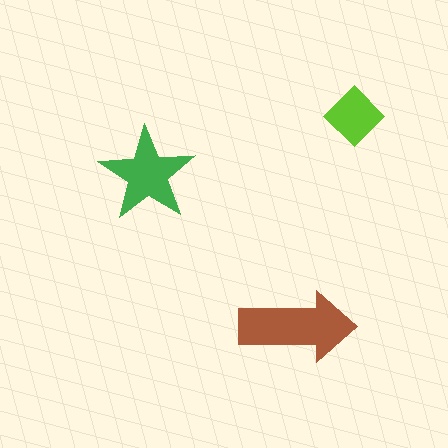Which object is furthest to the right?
The lime diamond is rightmost.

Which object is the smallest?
The lime diamond.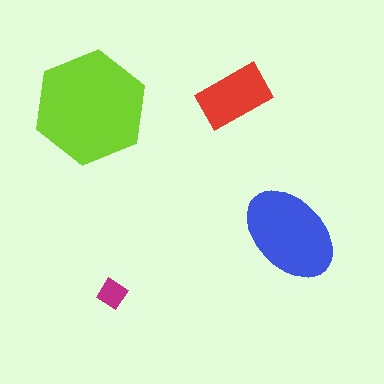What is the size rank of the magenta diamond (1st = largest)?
4th.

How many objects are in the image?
There are 4 objects in the image.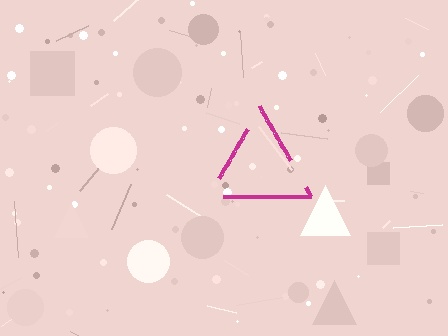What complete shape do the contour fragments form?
The contour fragments form a triangle.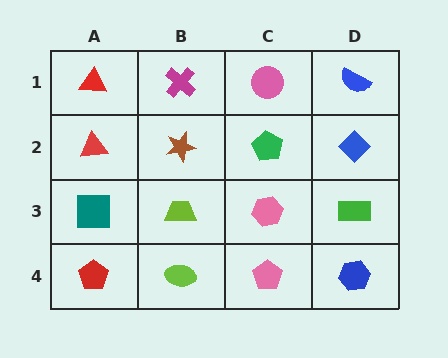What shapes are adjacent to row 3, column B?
A brown star (row 2, column B), a lime ellipse (row 4, column B), a teal square (row 3, column A), a pink hexagon (row 3, column C).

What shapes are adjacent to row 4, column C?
A pink hexagon (row 3, column C), a lime ellipse (row 4, column B), a blue hexagon (row 4, column D).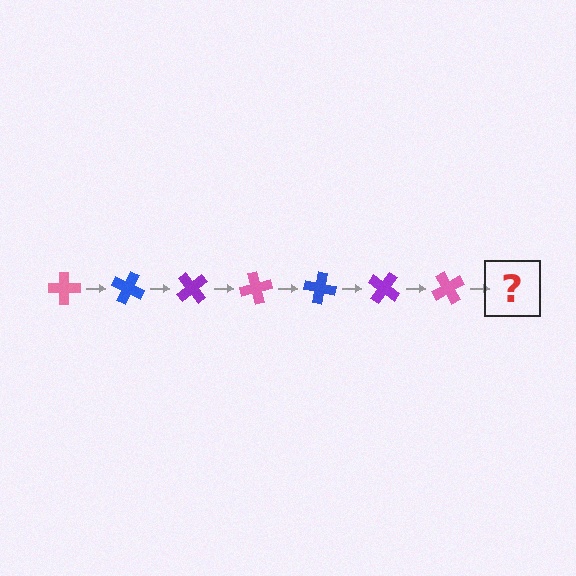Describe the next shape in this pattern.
It should be a blue cross, rotated 175 degrees from the start.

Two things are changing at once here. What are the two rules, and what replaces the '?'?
The two rules are that it rotates 25 degrees each step and the color cycles through pink, blue, and purple. The '?' should be a blue cross, rotated 175 degrees from the start.